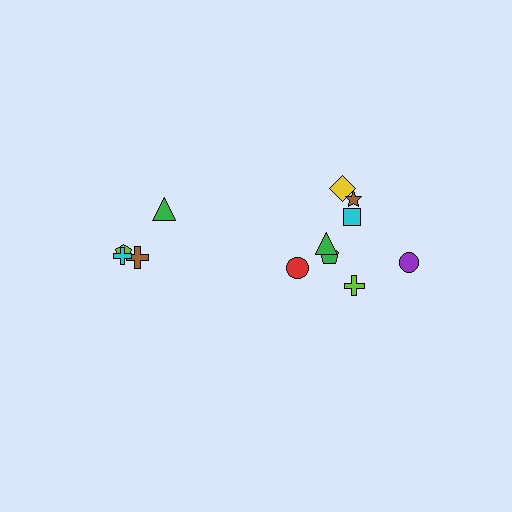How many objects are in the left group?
There are 4 objects.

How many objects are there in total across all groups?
There are 12 objects.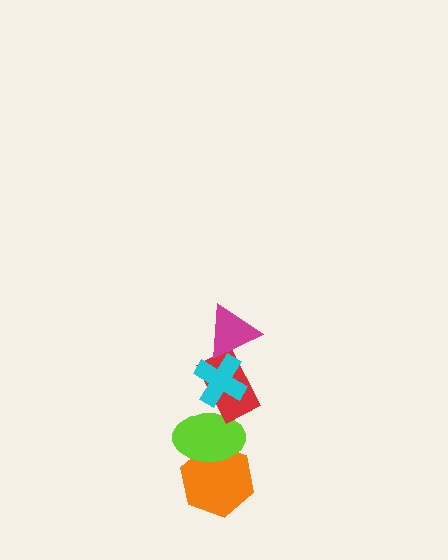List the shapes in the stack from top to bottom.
From top to bottom: the magenta triangle, the cyan cross, the red rectangle, the lime ellipse, the orange hexagon.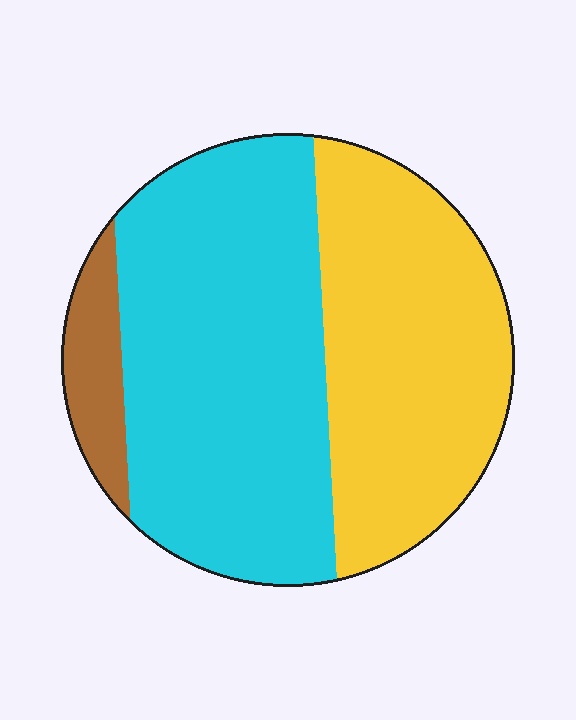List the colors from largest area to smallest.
From largest to smallest: cyan, yellow, brown.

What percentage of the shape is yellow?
Yellow covers 40% of the shape.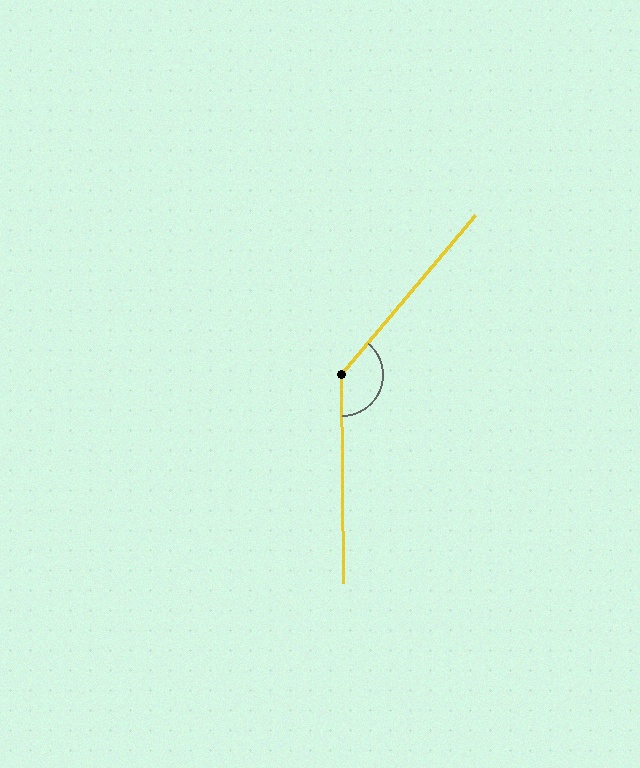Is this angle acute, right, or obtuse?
It is obtuse.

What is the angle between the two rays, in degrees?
Approximately 139 degrees.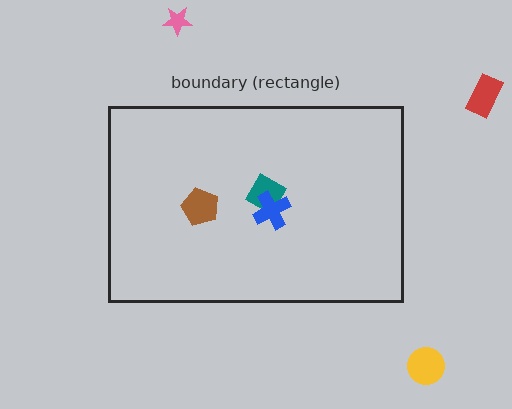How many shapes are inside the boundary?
3 inside, 3 outside.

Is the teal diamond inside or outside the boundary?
Inside.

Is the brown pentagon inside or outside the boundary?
Inside.